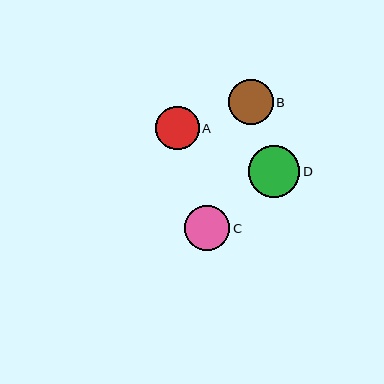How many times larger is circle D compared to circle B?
Circle D is approximately 1.2 times the size of circle B.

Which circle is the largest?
Circle D is the largest with a size of approximately 51 pixels.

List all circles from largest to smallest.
From largest to smallest: D, C, B, A.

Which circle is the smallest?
Circle A is the smallest with a size of approximately 44 pixels.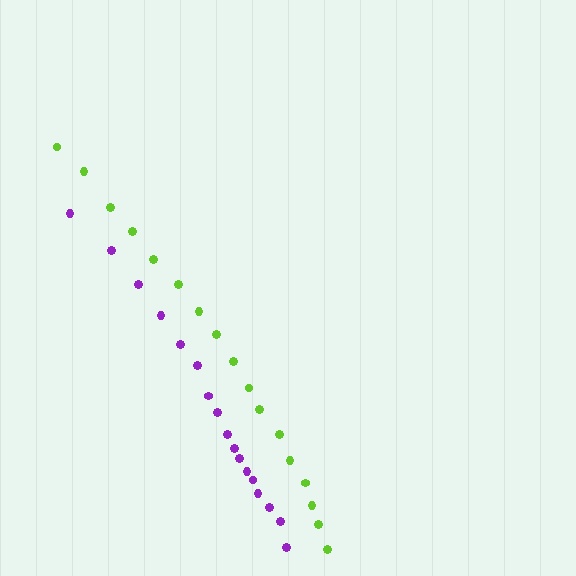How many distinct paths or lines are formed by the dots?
There are 2 distinct paths.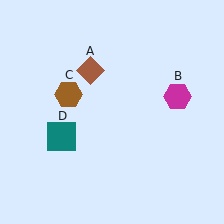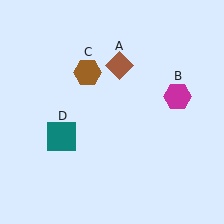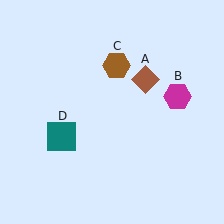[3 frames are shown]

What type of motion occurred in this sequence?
The brown diamond (object A), brown hexagon (object C) rotated clockwise around the center of the scene.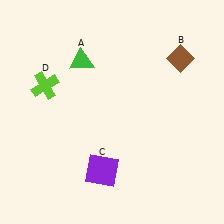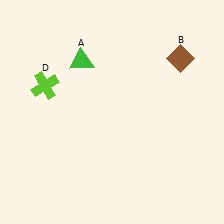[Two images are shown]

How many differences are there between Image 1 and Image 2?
There is 1 difference between the two images.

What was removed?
The purple square (C) was removed in Image 2.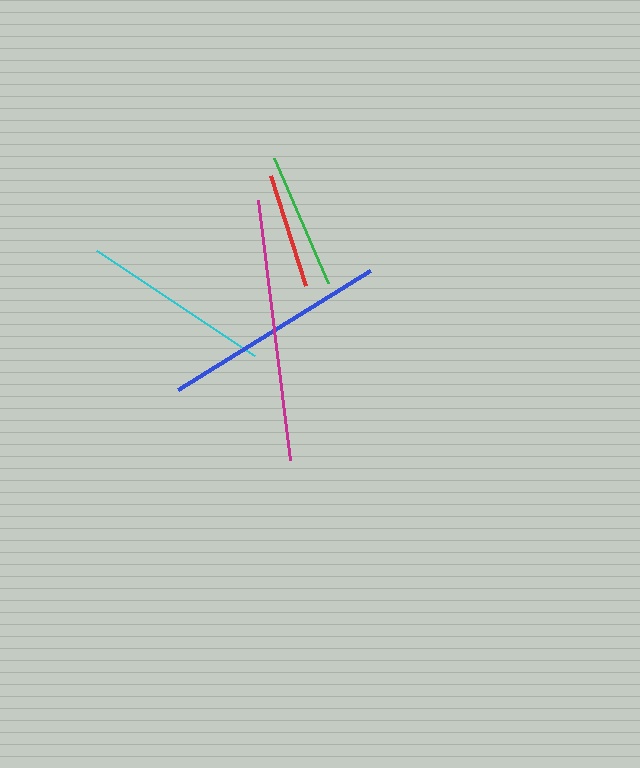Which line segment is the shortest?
The red line is the shortest at approximately 116 pixels.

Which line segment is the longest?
The magenta line is the longest at approximately 262 pixels.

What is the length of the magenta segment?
The magenta segment is approximately 262 pixels long.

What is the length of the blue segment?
The blue segment is approximately 226 pixels long.